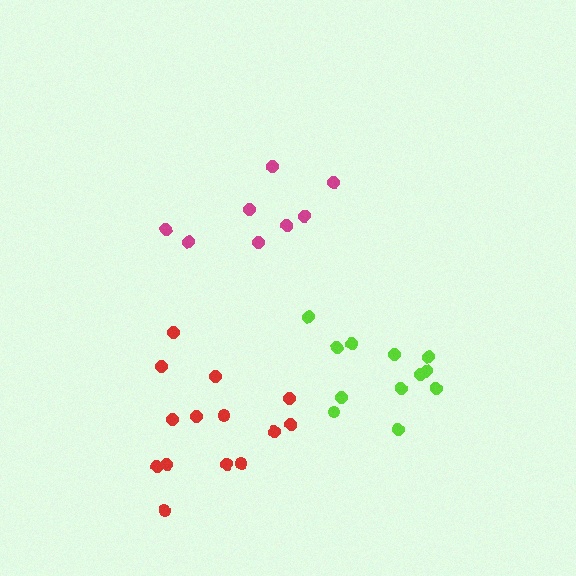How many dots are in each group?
Group 1: 8 dots, Group 2: 14 dots, Group 3: 12 dots (34 total).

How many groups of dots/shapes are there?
There are 3 groups.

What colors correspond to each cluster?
The clusters are colored: magenta, red, lime.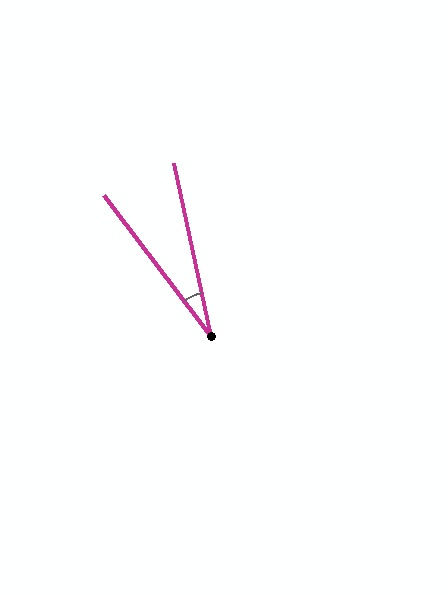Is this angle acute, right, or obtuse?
It is acute.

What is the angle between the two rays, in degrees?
Approximately 25 degrees.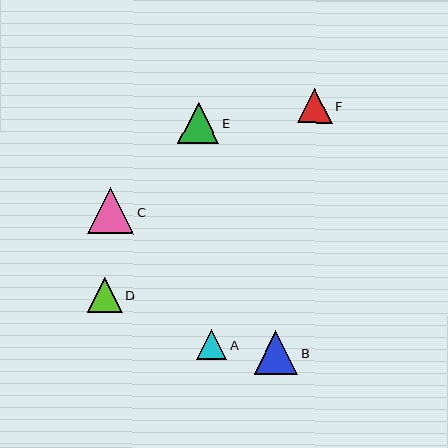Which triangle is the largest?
Triangle C is the largest with a size of approximately 47 pixels.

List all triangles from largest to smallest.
From largest to smallest: C, B, E, D, F, A.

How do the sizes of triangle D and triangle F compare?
Triangle D and triangle F are approximately the same size.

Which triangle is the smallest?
Triangle A is the smallest with a size of approximately 30 pixels.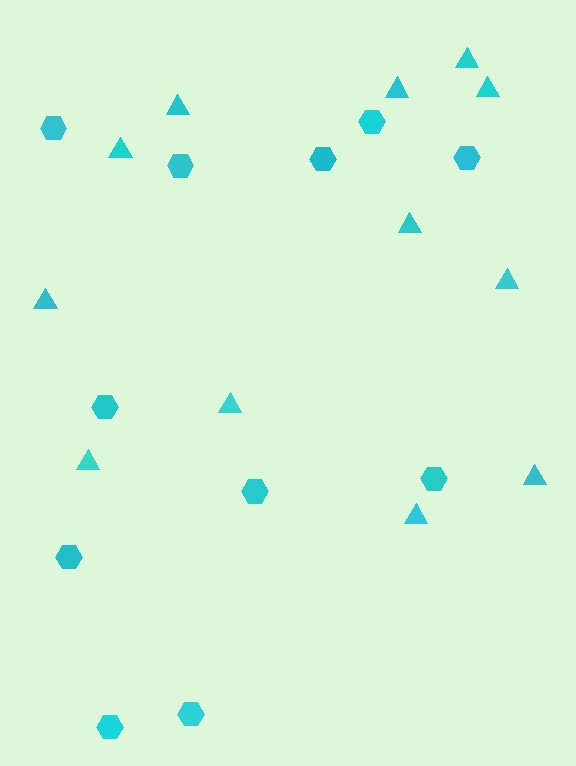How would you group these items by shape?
There are 2 groups: one group of triangles (12) and one group of hexagons (11).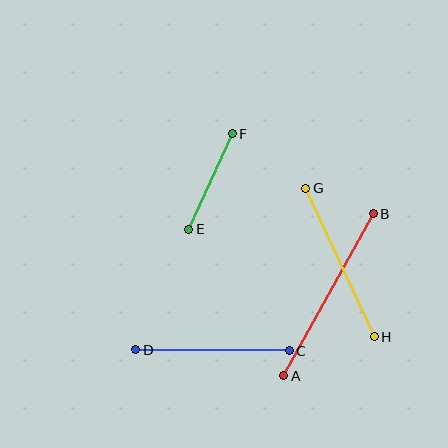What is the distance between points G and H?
The distance is approximately 164 pixels.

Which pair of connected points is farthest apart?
Points A and B are farthest apart.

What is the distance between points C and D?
The distance is approximately 154 pixels.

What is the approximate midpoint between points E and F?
The midpoint is at approximately (210, 181) pixels.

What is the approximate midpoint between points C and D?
The midpoint is at approximately (212, 350) pixels.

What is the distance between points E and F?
The distance is approximately 105 pixels.